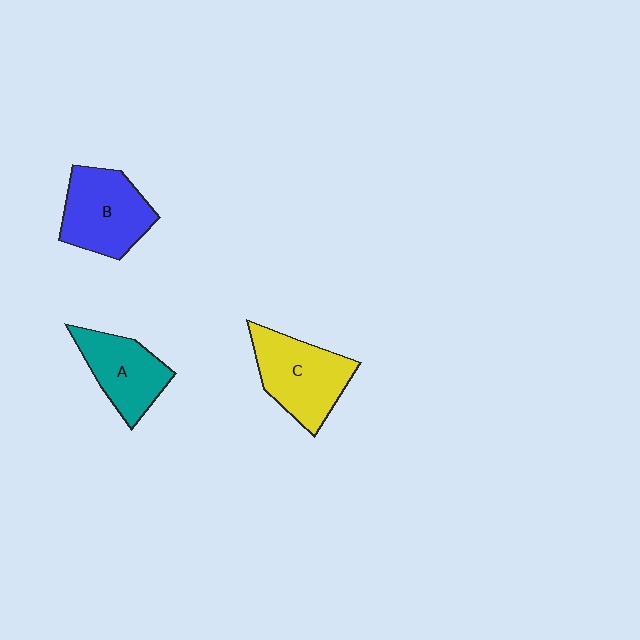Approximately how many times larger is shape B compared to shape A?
Approximately 1.2 times.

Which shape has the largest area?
Shape C (yellow).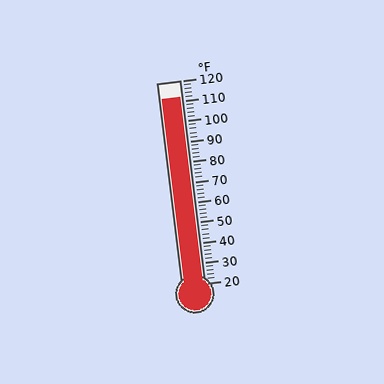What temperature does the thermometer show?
The thermometer shows approximately 112°F.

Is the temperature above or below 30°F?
The temperature is above 30°F.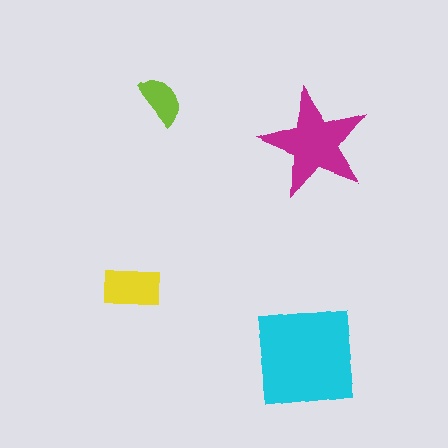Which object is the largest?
The cyan square.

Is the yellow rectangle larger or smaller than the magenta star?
Smaller.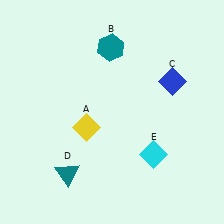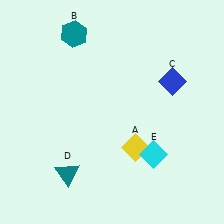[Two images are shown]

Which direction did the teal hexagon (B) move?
The teal hexagon (B) moved left.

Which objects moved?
The objects that moved are: the yellow diamond (A), the teal hexagon (B).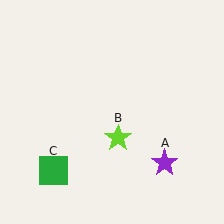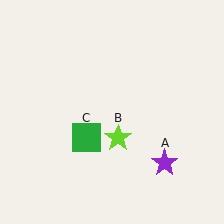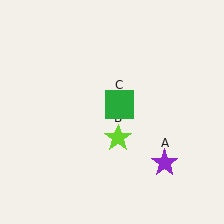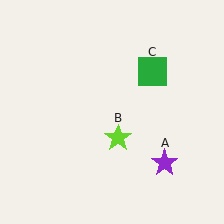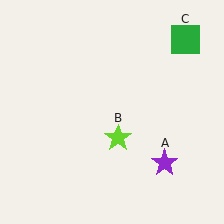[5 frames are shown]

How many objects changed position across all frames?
1 object changed position: green square (object C).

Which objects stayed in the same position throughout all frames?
Purple star (object A) and lime star (object B) remained stationary.